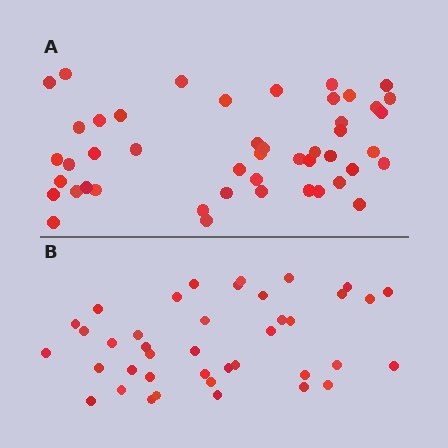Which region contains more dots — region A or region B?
Region A (the top region) has more dots.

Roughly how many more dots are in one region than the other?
Region A has roughly 8 or so more dots than region B.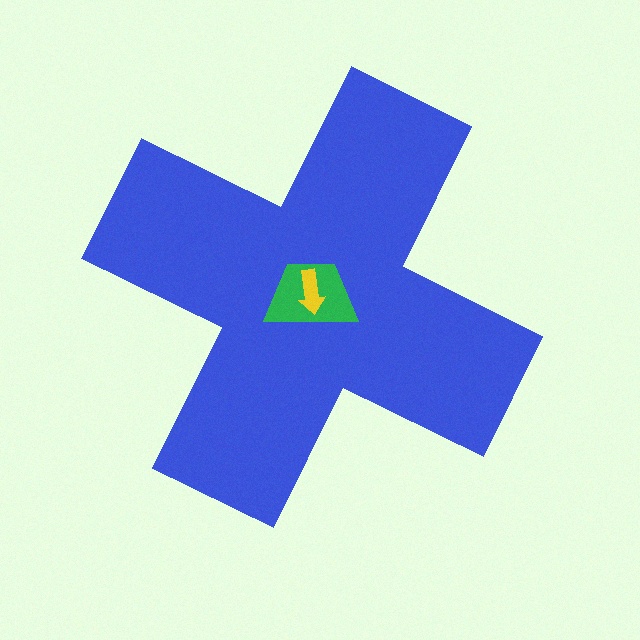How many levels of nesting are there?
3.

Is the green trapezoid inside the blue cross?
Yes.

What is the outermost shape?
The blue cross.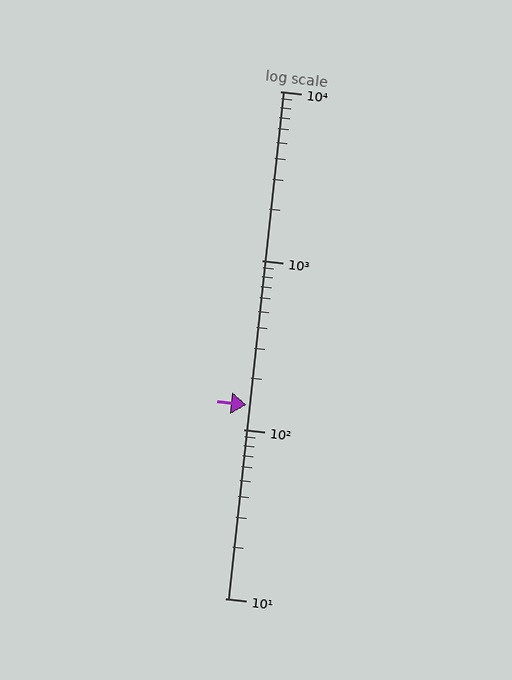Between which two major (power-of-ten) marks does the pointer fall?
The pointer is between 100 and 1000.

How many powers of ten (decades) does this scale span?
The scale spans 3 decades, from 10 to 10000.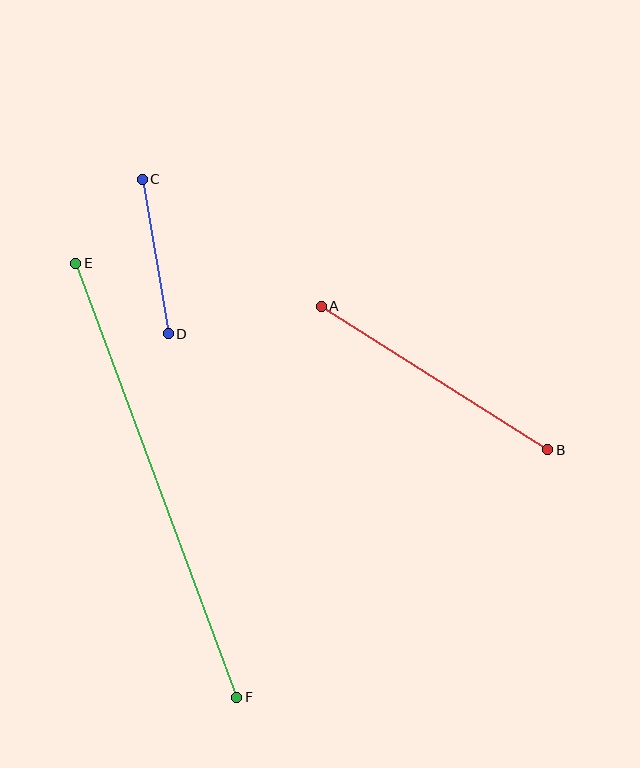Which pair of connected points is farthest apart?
Points E and F are farthest apart.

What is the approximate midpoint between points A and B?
The midpoint is at approximately (435, 378) pixels.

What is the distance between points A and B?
The distance is approximately 268 pixels.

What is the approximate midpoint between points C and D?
The midpoint is at approximately (155, 257) pixels.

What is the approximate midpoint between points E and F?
The midpoint is at approximately (156, 480) pixels.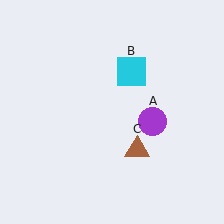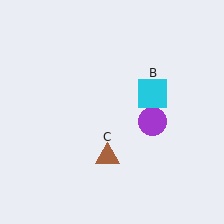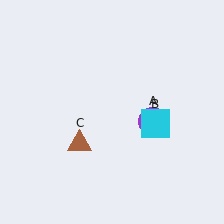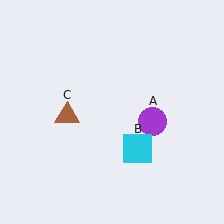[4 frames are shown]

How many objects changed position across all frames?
2 objects changed position: cyan square (object B), brown triangle (object C).